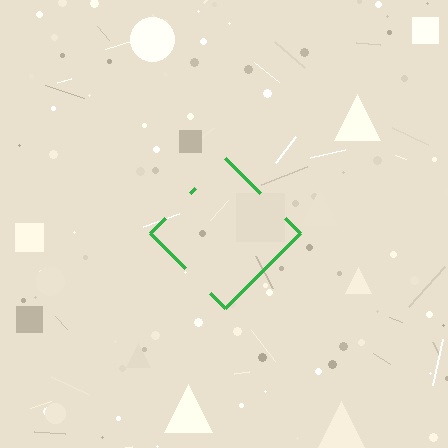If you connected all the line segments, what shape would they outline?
They would outline a diamond.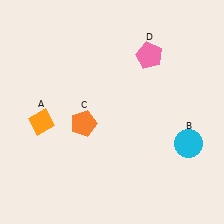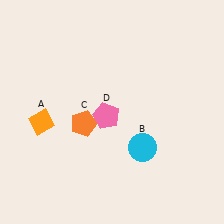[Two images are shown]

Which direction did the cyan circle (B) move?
The cyan circle (B) moved left.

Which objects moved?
The objects that moved are: the cyan circle (B), the pink pentagon (D).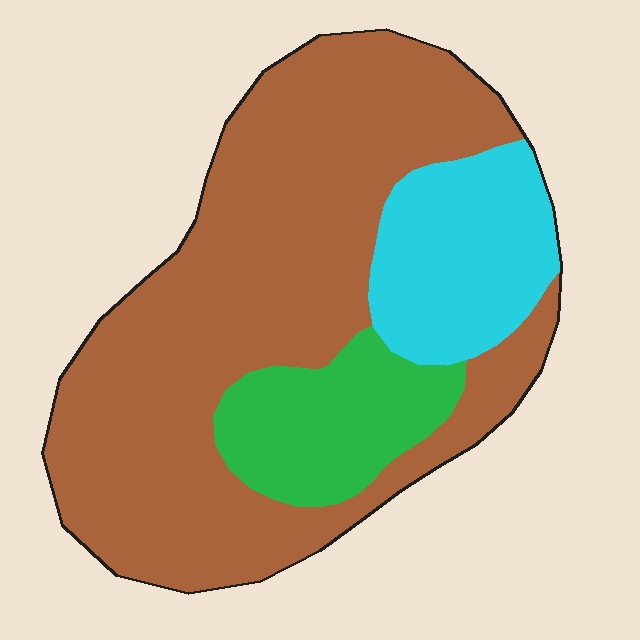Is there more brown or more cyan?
Brown.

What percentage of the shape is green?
Green covers 15% of the shape.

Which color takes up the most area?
Brown, at roughly 70%.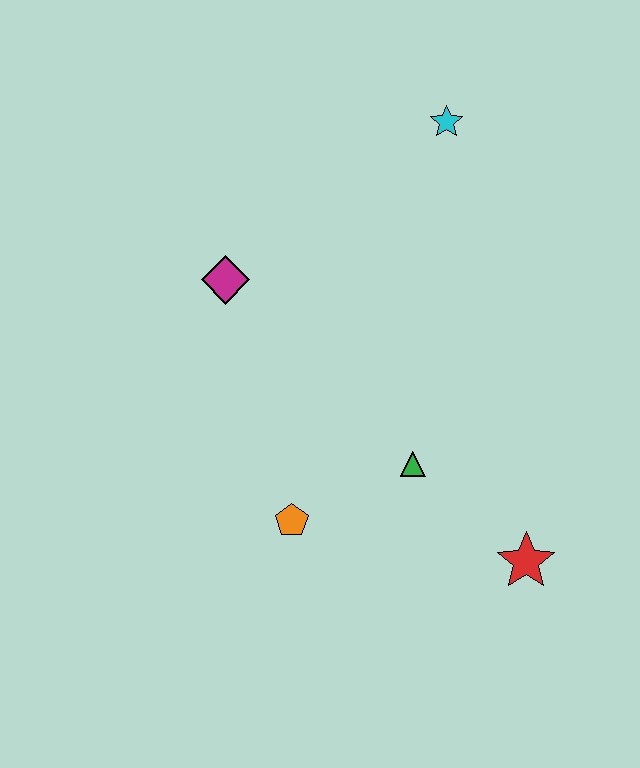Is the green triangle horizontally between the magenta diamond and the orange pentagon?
No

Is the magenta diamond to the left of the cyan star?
Yes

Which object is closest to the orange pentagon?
The green triangle is closest to the orange pentagon.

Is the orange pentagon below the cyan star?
Yes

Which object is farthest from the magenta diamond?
The red star is farthest from the magenta diamond.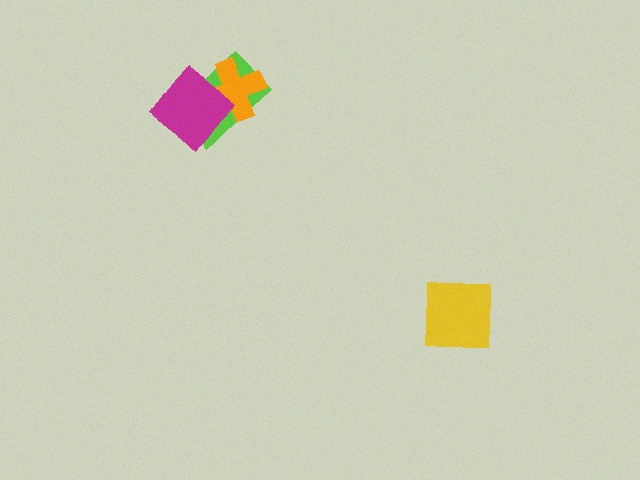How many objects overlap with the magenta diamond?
2 objects overlap with the magenta diamond.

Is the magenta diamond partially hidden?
No, no other shape covers it.